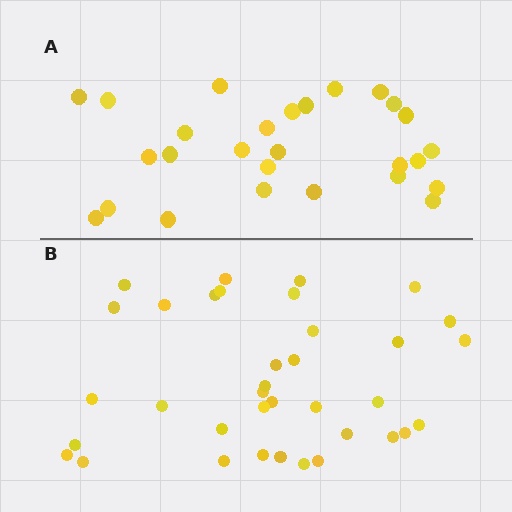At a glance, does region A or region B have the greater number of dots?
Region B (the bottom region) has more dots.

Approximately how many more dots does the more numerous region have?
Region B has roughly 8 or so more dots than region A.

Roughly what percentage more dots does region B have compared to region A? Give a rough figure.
About 35% more.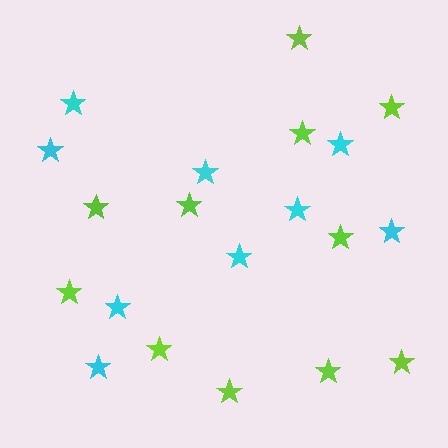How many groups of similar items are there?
There are 2 groups: one group of cyan stars (9) and one group of lime stars (11).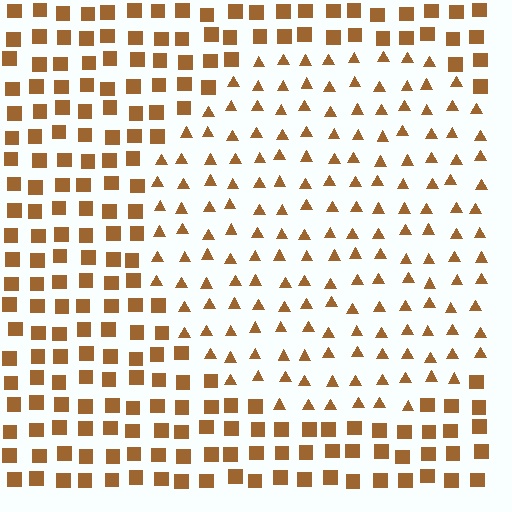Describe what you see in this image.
The image is filled with small brown elements arranged in a uniform grid. A circle-shaped region contains triangles, while the surrounding area contains squares. The boundary is defined purely by the change in element shape.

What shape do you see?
I see a circle.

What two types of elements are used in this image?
The image uses triangles inside the circle region and squares outside it.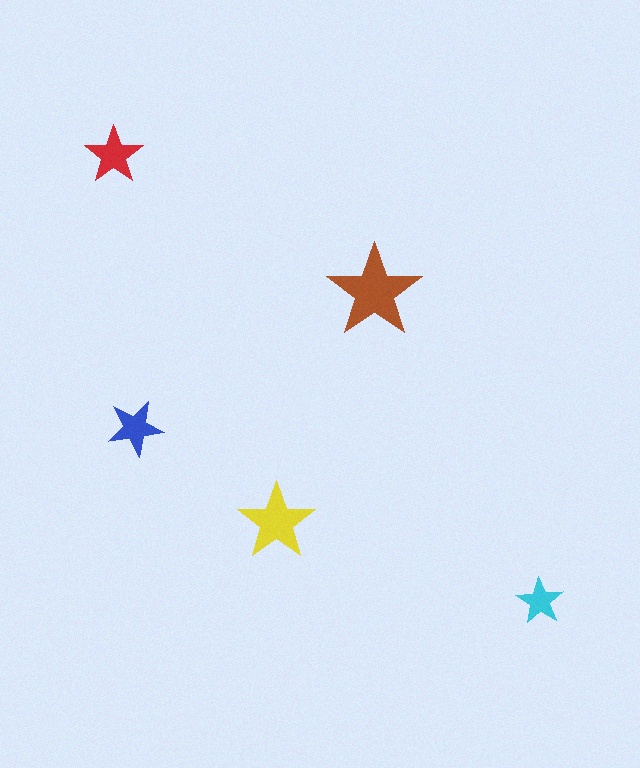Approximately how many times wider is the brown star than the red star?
About 1.5 times wider.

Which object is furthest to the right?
The cyan star is rightmost.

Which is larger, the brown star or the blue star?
The brown one.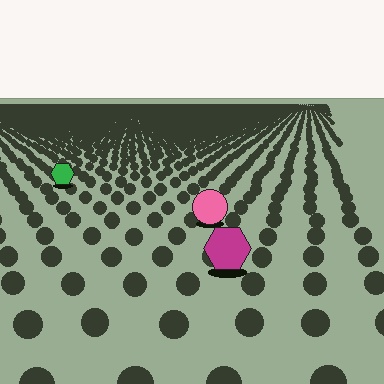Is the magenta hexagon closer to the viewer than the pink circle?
Yes. The magenta hexagon is closer — you can tell from the texture gradient: the ground texture is coarser near it.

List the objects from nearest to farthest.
From nearest to farthest: the magenta hexagon, the pink circle, the green hexagon.